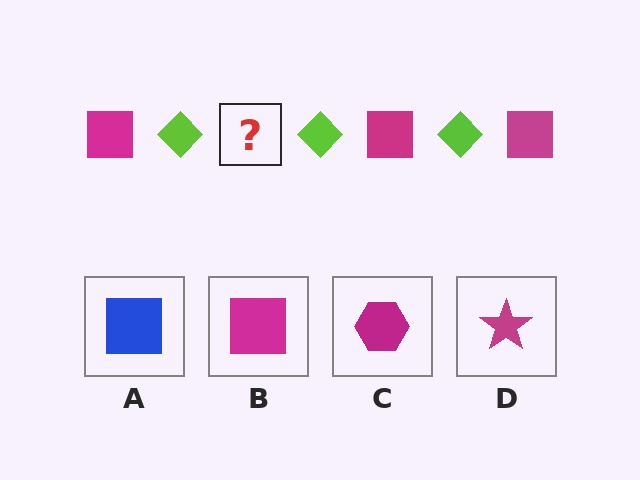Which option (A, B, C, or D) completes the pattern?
B.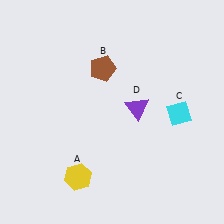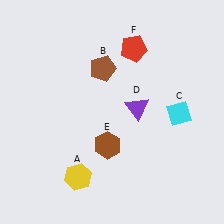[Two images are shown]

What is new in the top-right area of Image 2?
A red pentagon (F) was added in the top-right area of Image 2.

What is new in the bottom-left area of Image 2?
A brown hexagon (E) was added in the bottom-left area of Image 2.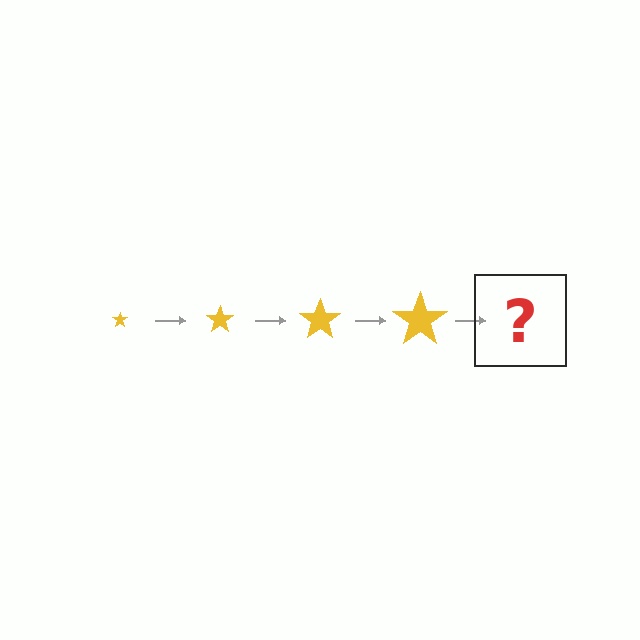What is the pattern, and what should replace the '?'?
The pattern is that the star gets progressively larger each step. The '?' should be a yellow star, larger than the previous one.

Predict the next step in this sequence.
The next step is a yellow star, larger than the previous one.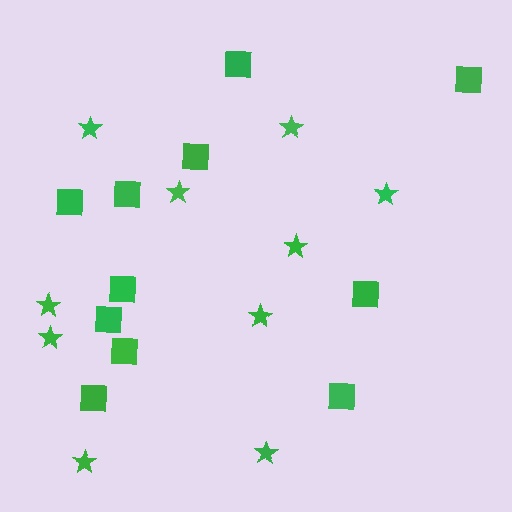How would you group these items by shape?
There are 2 groups: one group of stars (10) and one group of squares (11).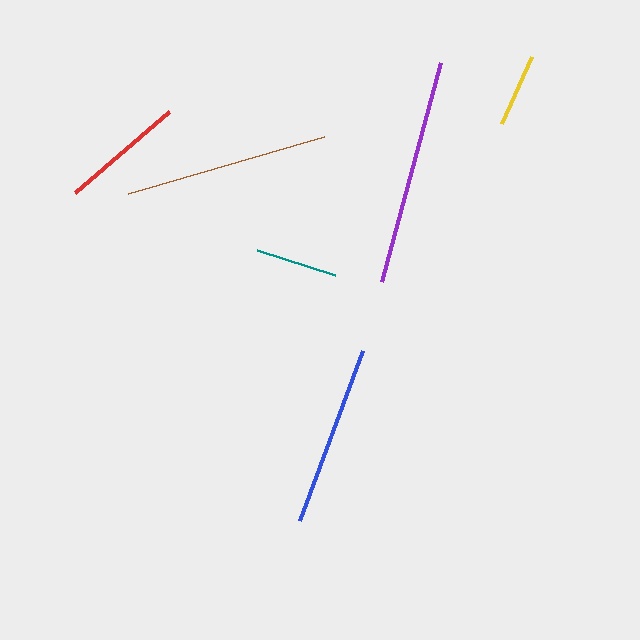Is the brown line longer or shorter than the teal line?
The brown line is longer than the teal line.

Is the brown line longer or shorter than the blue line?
The brown line is longer than the blue line.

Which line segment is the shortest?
The yellow line is the shortest at approximately 73 pixels.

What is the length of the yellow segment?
The yellow segment is approximately 73 pixels long.